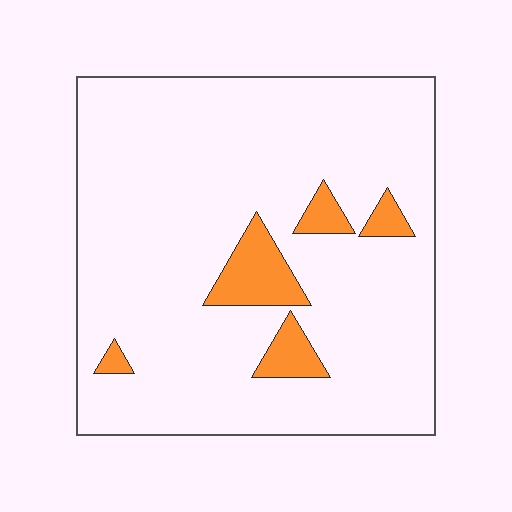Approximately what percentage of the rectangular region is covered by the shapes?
Approximately 10%.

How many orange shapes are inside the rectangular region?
5.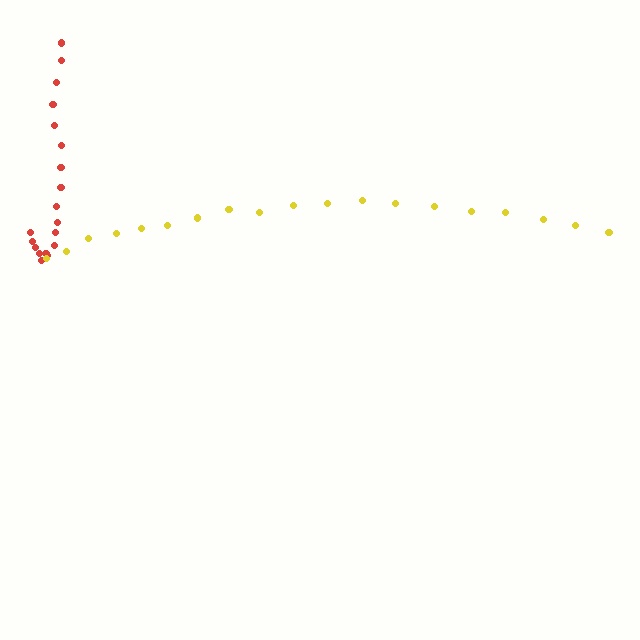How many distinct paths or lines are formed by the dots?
There are 2 distinct paths.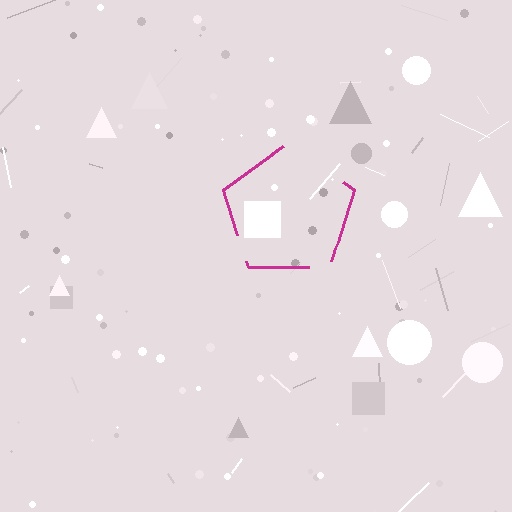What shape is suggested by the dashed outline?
The dashed outline suggests a pentagon.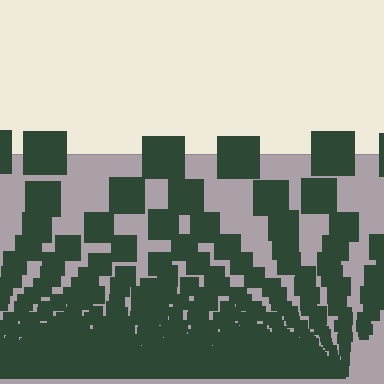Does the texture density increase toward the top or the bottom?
Density increases toward the bottom.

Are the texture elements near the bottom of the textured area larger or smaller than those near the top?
Smaller. The gradient is inverted — elements near the bottom are smaller and denser.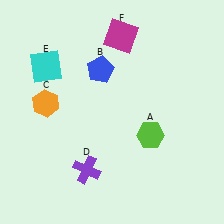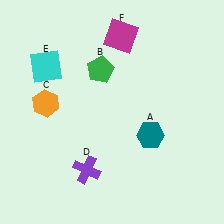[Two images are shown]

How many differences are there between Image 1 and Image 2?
There are 2 differences between the two images.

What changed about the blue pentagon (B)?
In Image 1, B is blue. In Image 2, it changed to green.